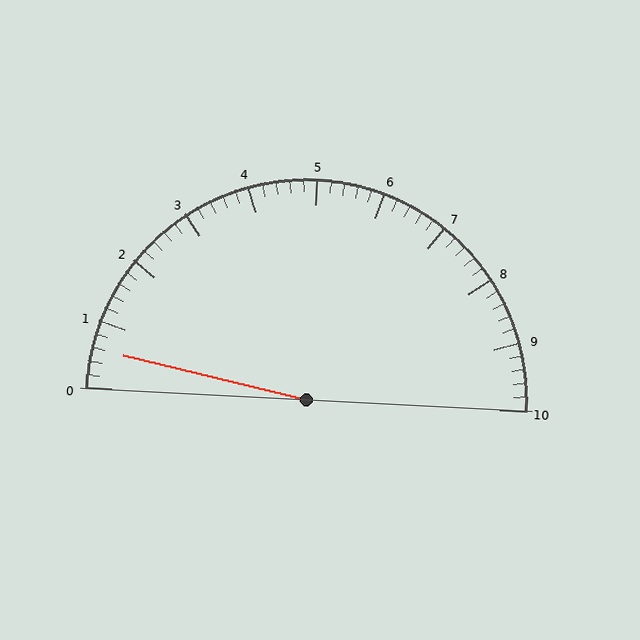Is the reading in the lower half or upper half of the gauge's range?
The reading is in the lower half of the range (0 to 10).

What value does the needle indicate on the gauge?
The needle indicates approximately 0.6.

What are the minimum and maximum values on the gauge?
The gauge ranges from 0 to 10.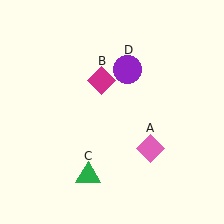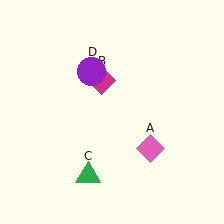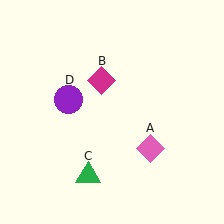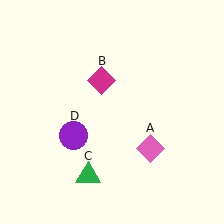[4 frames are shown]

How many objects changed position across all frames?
1 object changed position: purple circle (object D).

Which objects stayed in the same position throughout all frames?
Pink diamond (object A) and magenta diamond (object B) and green triangle (object C) remained stationary.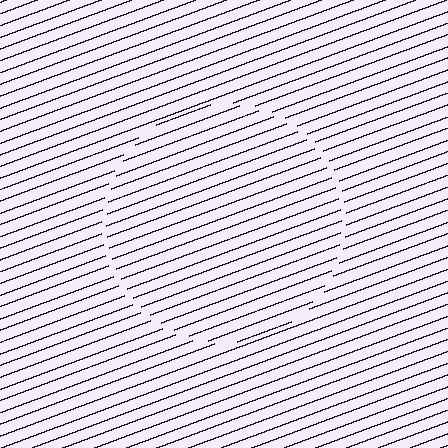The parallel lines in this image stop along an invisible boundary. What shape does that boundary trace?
An illusory circle. The interior of the shape contains the same grating, shifted by half a period — the contour is defined by the phase discontinuity where line-ends from the inner and outer gratings abut.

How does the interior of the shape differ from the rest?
The interior of the shape contains the same grating, shifted by half a period — the contour is defined by the phase discontinuity where line-ends from the inner and outer gratings abut.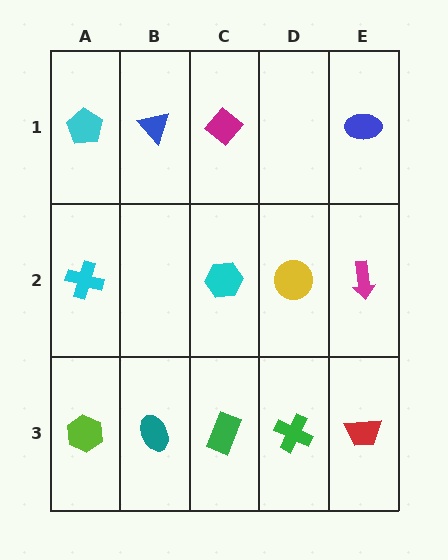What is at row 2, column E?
A magenta arrow.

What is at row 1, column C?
A magenta diamond.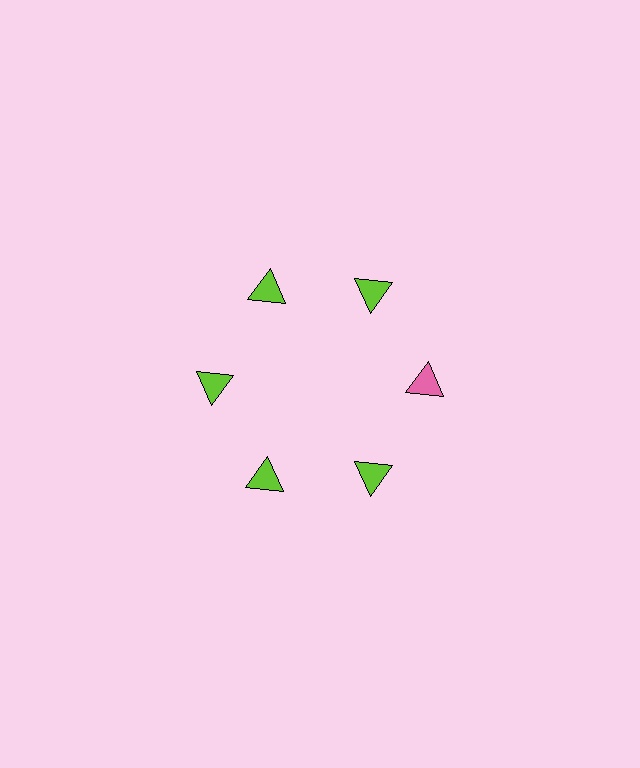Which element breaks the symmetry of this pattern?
The pink triangle at roughly the 3 o'clock position breaks the symmetry. All other shapes are lime triangles.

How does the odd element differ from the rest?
It has a different color: pink instead of lime.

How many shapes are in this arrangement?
There are 6 shapes arranged in a ring pattern.